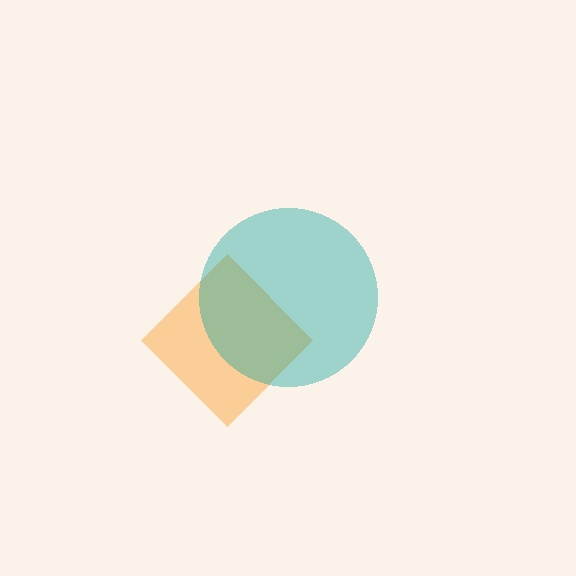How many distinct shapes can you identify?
There are 2 distinct shapes: an orange diamond, a teal circle.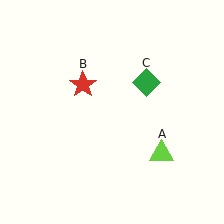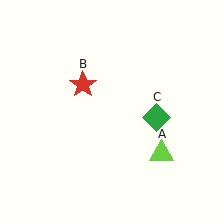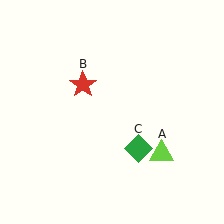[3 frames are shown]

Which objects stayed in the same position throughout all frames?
Lime triangle (object A) and red star (object B) remained stationary.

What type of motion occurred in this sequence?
The green diamond (object C) rotated clockwise around the center of the scene.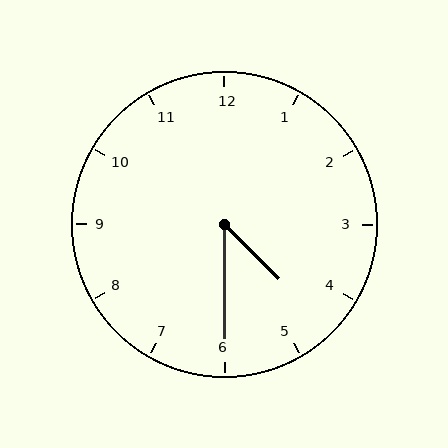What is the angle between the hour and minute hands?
Approximately 45 degrees.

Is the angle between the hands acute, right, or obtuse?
It is acute.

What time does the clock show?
4:30.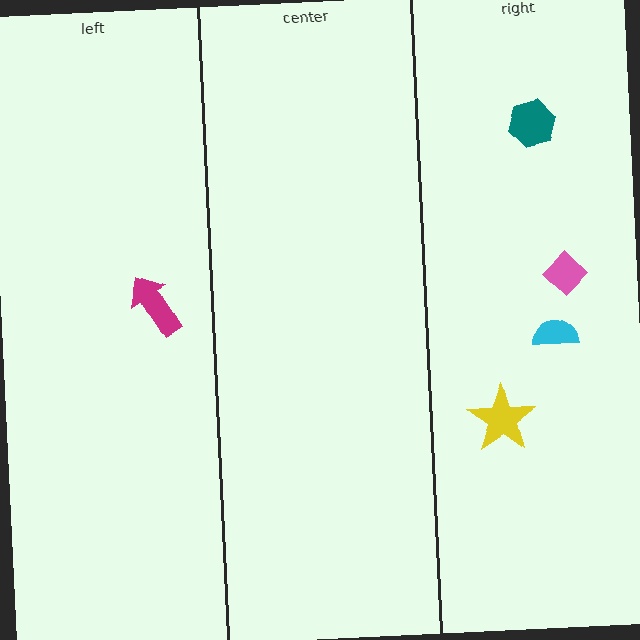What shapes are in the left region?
The magenta arrow.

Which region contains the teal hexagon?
The right region.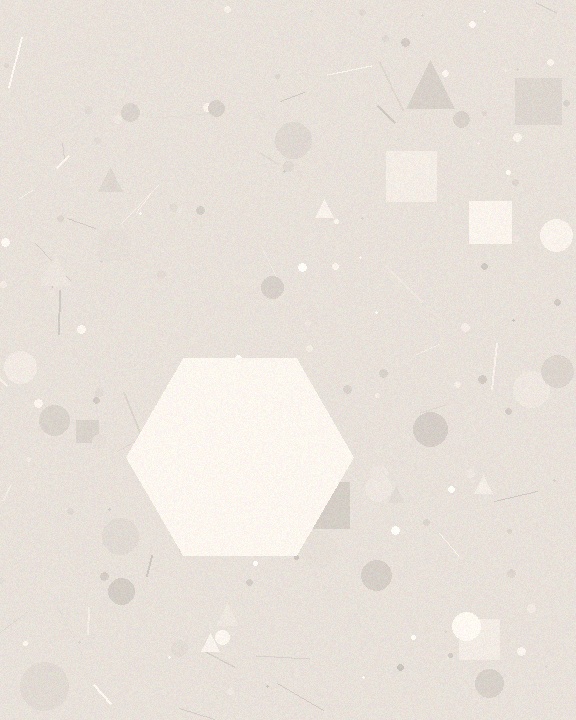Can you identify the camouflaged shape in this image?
The camouflaged shape is a hexagon.